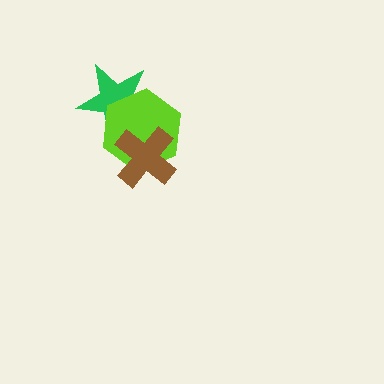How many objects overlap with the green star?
2 objects overlap with the green star.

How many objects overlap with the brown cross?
2 objects overlap with the brown cross.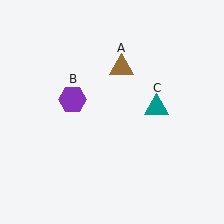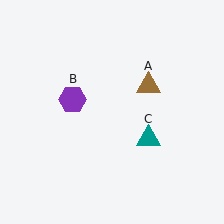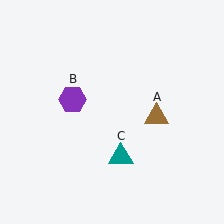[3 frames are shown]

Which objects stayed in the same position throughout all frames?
Purple hexagon (object B) remained stationary.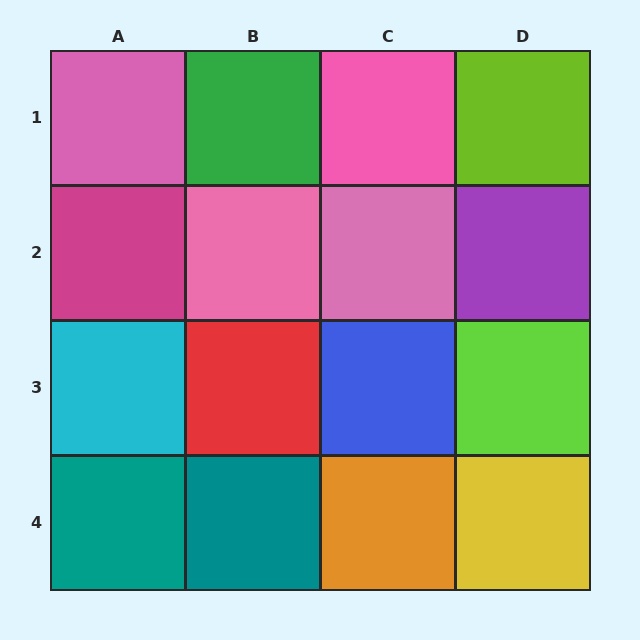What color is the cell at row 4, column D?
Yellow.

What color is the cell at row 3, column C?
Blue.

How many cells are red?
1 cell is red.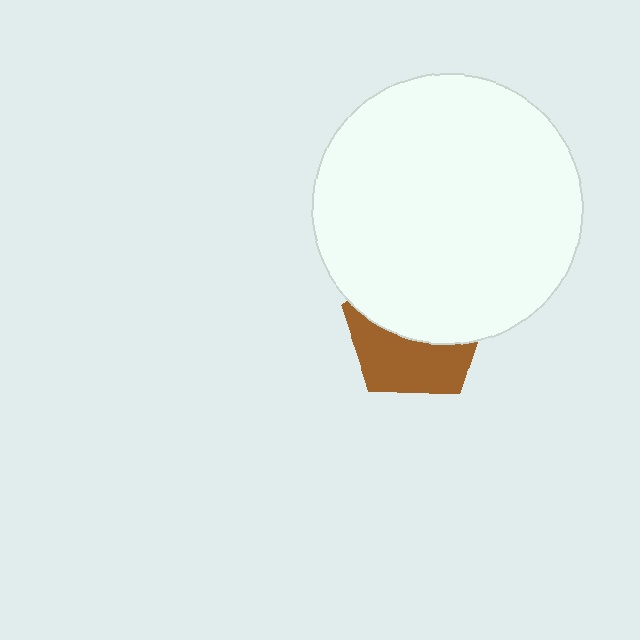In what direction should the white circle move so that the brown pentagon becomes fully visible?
The white circle should move up. That is the shortest direction to clear the overlap and leave the brown pentagon fully visible.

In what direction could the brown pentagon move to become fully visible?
The brown pentagon could move down. That would shift it out from behind the white circle entirely.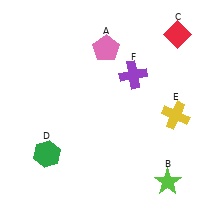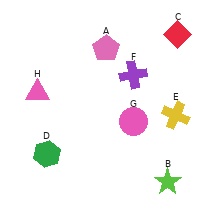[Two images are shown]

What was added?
A pink circle (G), a pink triangle (H) were added in Image 2.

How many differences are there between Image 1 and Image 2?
There are 2 differences between the two images.